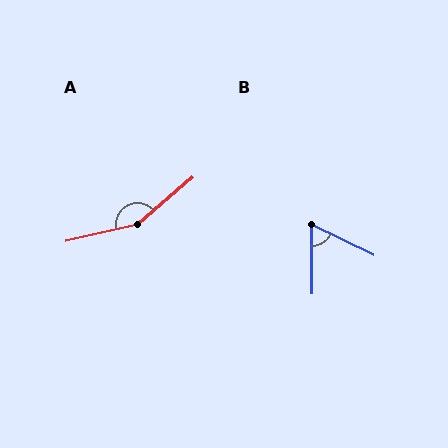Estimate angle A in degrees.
Approximately 153 degrees.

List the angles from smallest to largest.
B (64°), A (153°).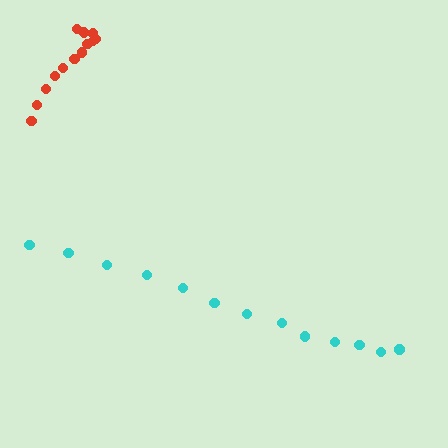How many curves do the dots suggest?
There are 2 distinct paths.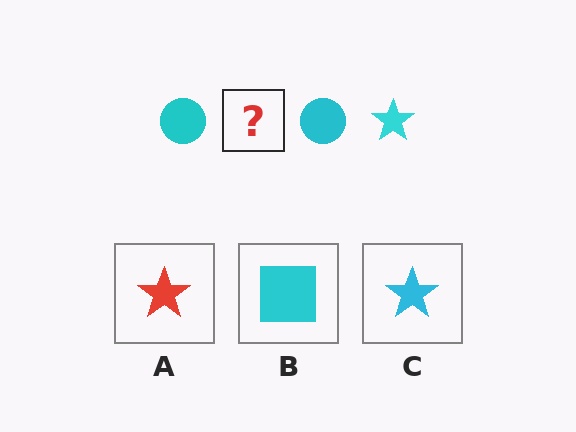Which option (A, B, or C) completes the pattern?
C.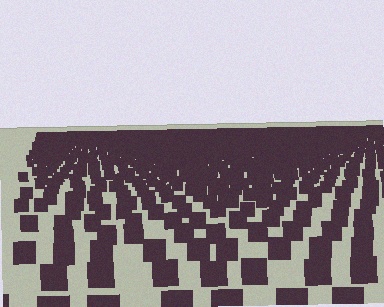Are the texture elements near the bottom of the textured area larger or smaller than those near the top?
Larger. Near the bottom, elements are closer to the viewer and appear at a bigger on-screen size.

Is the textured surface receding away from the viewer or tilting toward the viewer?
The surface is receding away from the viewer. Texture elements get smaller and denser toward the top.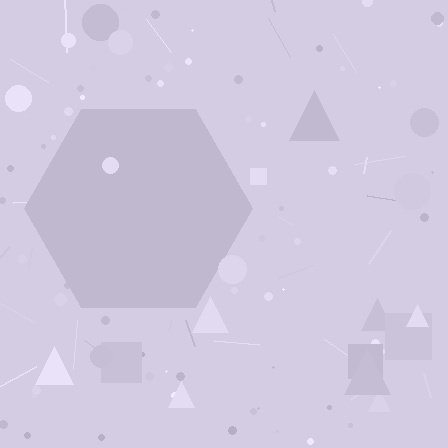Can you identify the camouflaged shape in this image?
The camouflaged shape is a hexagon.